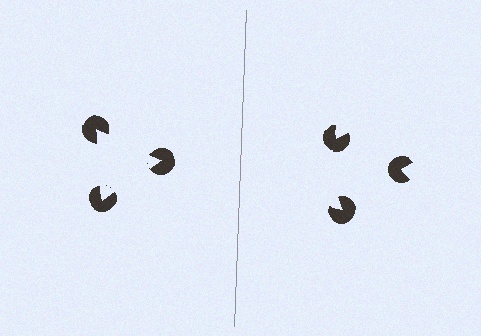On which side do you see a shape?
An illusory triangle appears on the left side. On the right side the wedge cuts are rotated, so no coherent shape forms.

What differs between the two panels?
The pac-man discs are positioned identically on both sides; only the wedge orientations differ. On the left they align to a triangle; on the right they are misaligned.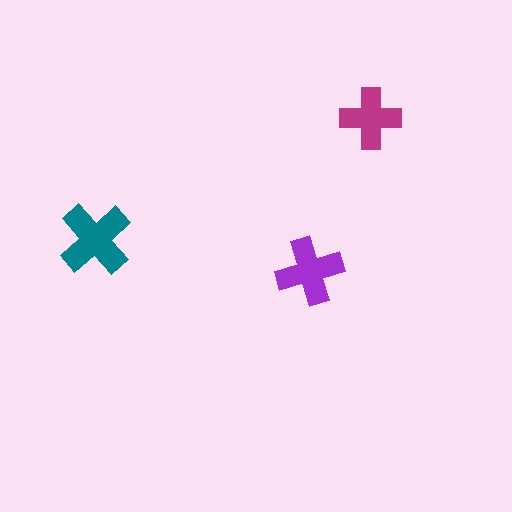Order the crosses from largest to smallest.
the teal one, the purple one, the magenta one.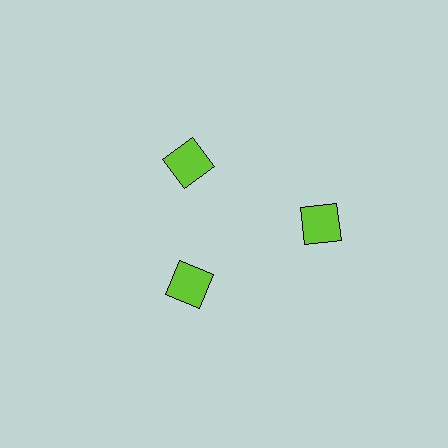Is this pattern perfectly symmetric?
No. The 3 lime squares are arranged in a ring, but one element near the 3 o'clock position is pushed outward from the center, breaking the 3-fold rotational symmetry.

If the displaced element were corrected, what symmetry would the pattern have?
It would have 3-fold rotational symmetry — the pattern would map onto itself every 120 degrees.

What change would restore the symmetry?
The symmetry would be restored by moving it inward, back onto the ring so that all 3 squares sit at equal angles and equal distance from the center.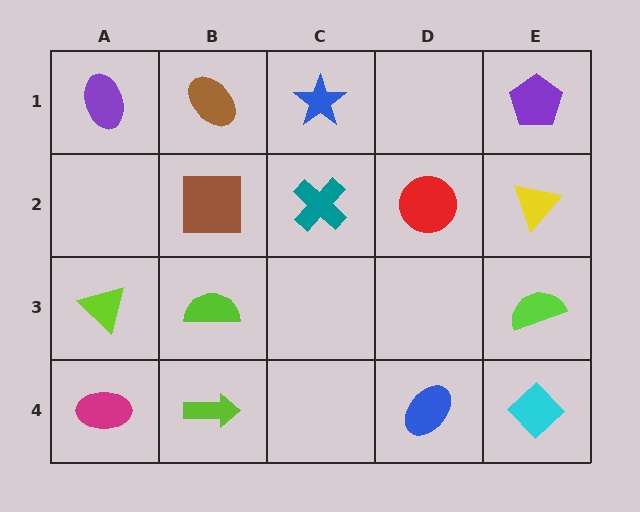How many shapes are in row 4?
4 shapes.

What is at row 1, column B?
A brown ellipse.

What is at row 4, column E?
A cyan diamond.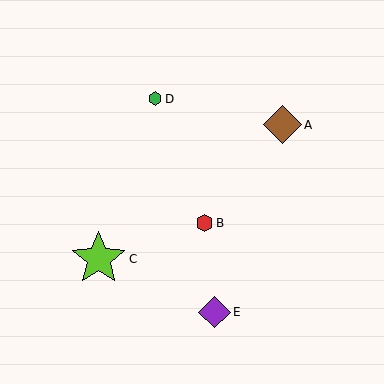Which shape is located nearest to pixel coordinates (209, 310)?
The purple diamond (labeled E) at (215, 312) is nearest to that location.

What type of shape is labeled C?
Shape C is a lime star.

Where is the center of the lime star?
The center of the lime star is at (99, 259).